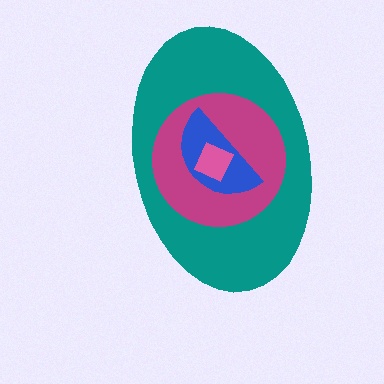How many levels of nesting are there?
4.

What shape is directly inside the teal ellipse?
The magenta circle.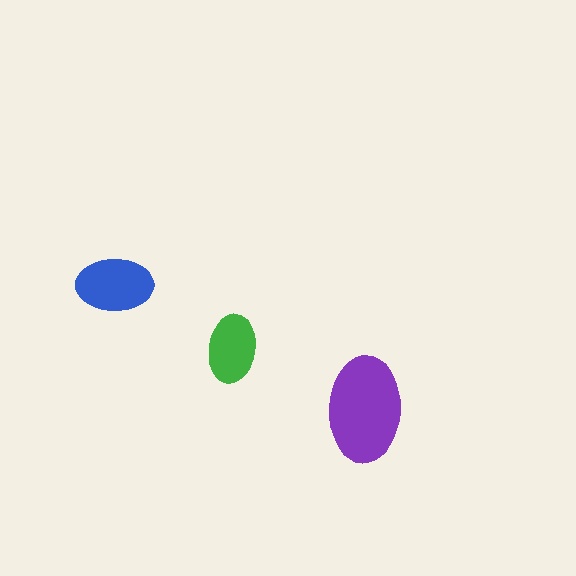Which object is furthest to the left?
The blue ellipse is leftmost.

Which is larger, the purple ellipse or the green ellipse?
The purple one.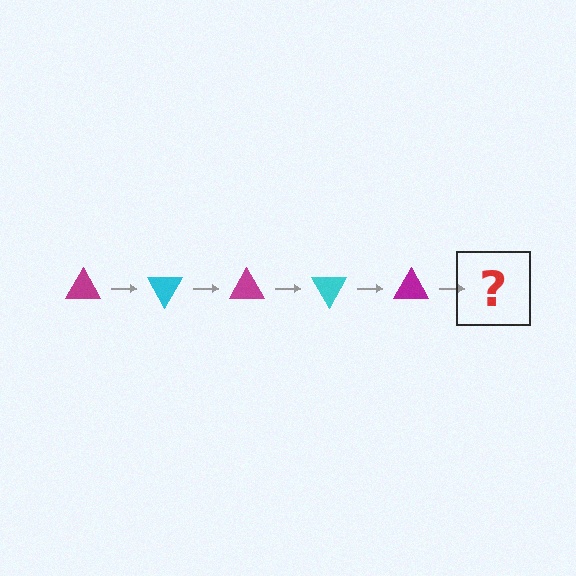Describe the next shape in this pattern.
It should be a cyan triangle, rotated 300 degrees from the start.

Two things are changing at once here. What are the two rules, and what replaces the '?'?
The two rules are that it rotates 60 degrees each step and the color cycles through magenta and cyan. The '?' should be a cyan triangle, rotated 300 degrees from the start.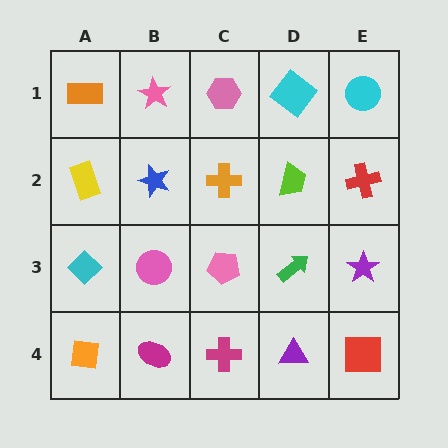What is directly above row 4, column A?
A cyan diamond.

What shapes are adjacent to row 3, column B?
A blue star (row 2, column B), a magenta ellipse (row 4, column B), a cyan diamond (row 3, column A), a pink pentagon (row 3, column C).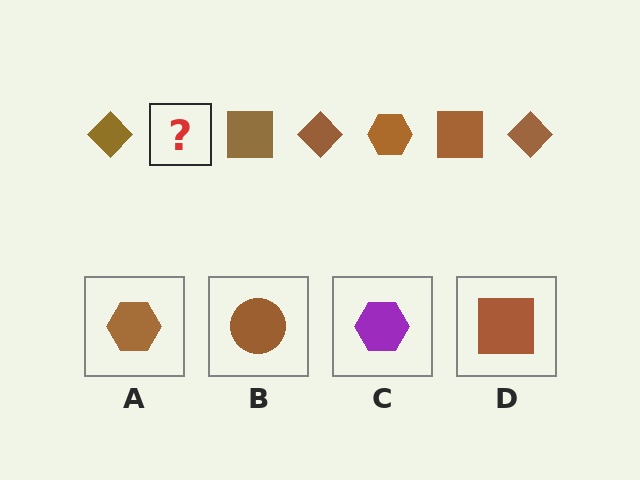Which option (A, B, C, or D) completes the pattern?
A.